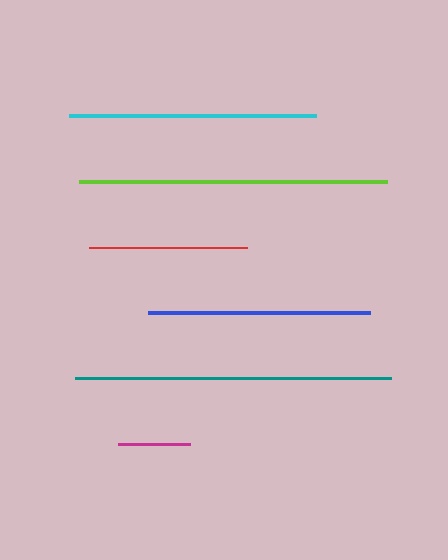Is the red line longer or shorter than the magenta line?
The red line is longer than the magenta line.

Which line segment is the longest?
The teal line is the longest at approximately 316 pixels.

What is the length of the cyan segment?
The cyan segment is approximately 247 pixels long.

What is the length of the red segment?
The red segment is approximately 158 pixels long.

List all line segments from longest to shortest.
From longest to shortest: teal, lime, cyan, blue, red, magenta.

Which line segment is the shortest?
The magenta line is the shortest at approximately 72 pixels.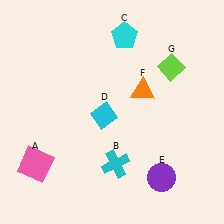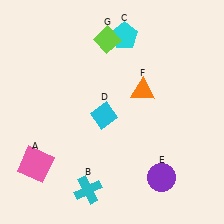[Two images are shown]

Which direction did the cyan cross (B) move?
The cyan cross (B) moved left.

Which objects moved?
The objects that moved are: the cyan cross (B), the lime diamond (G).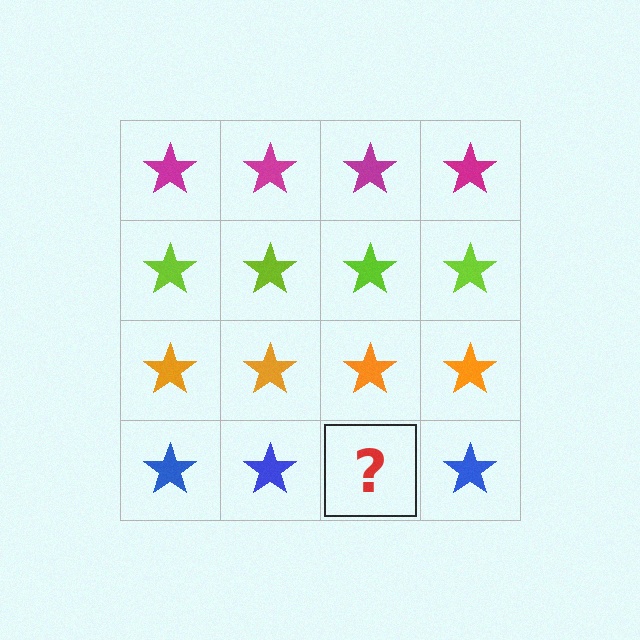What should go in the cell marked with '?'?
The missing cell should contain a blue star.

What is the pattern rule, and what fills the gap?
The rule is that each row has a consistent color. The gap should be filled with a blue star.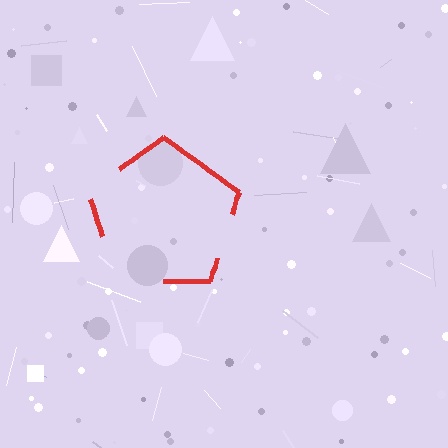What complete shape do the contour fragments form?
The contour fragments form a pentagon.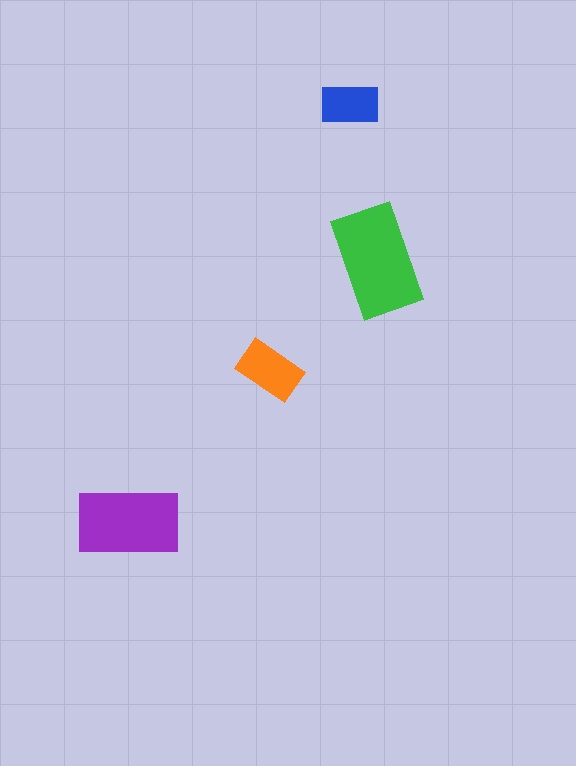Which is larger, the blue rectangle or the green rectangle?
The green one.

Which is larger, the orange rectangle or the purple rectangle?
The purple one.